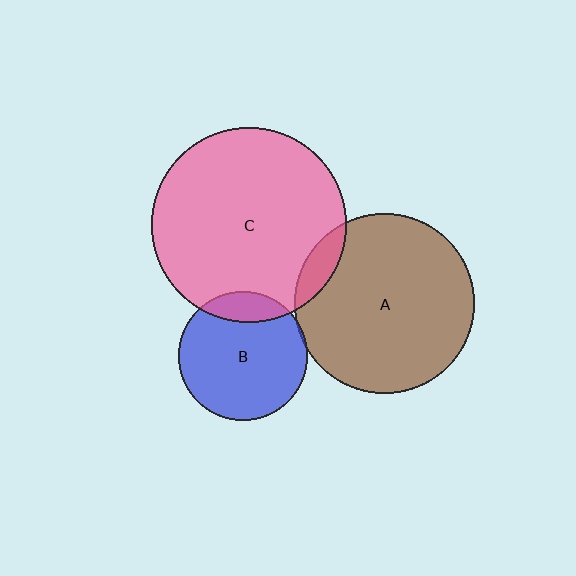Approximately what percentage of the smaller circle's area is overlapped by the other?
Approximately 10%.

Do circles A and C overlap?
Yes.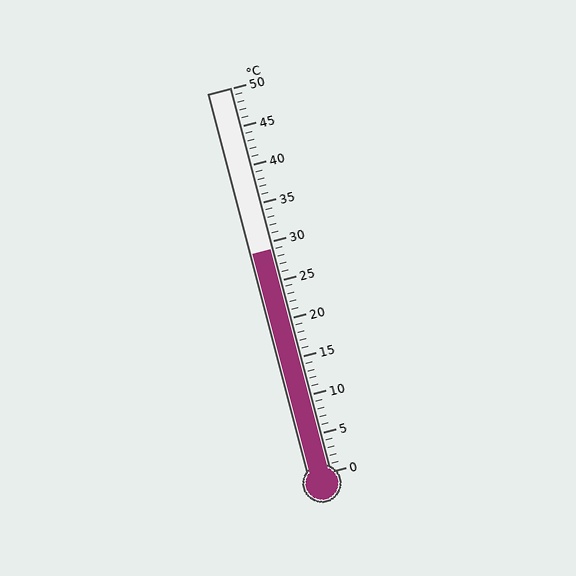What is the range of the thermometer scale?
The thermometer scale ranges from 0°C to 50°C.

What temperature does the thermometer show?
The thermometer shows approximately 29°C.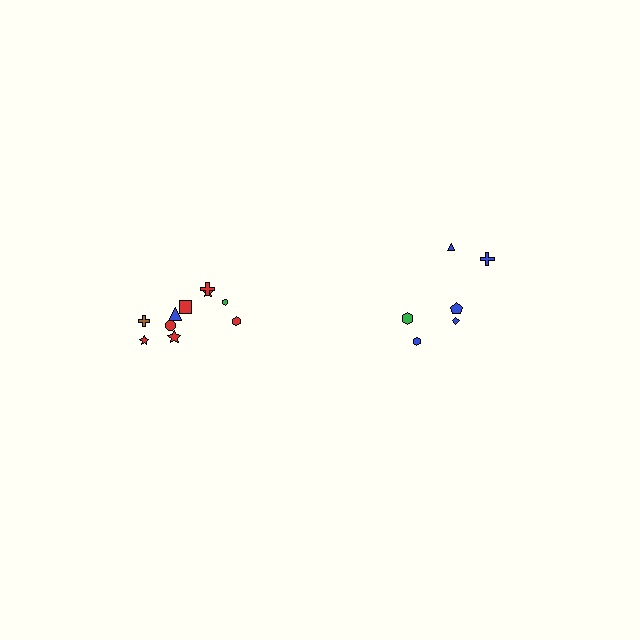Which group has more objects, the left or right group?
The left group.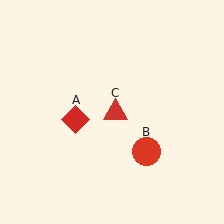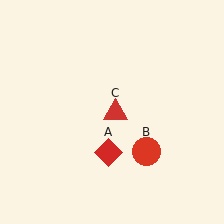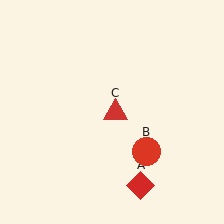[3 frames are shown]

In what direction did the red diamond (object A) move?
The red diamond (object A) moved down and to the right.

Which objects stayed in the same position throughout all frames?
Red circle (object B) and red triangle (object C) remained stationary.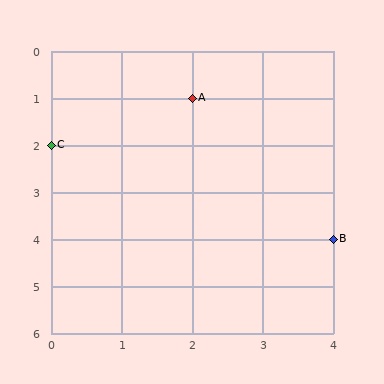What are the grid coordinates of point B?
Point B is at grid coordinates (4, 4).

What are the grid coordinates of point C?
Point C is at grid coordinates (0, 2).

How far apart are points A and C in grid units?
Points A and C are 2 columns and 1 row apart (about 2.2 grid units diagonally).